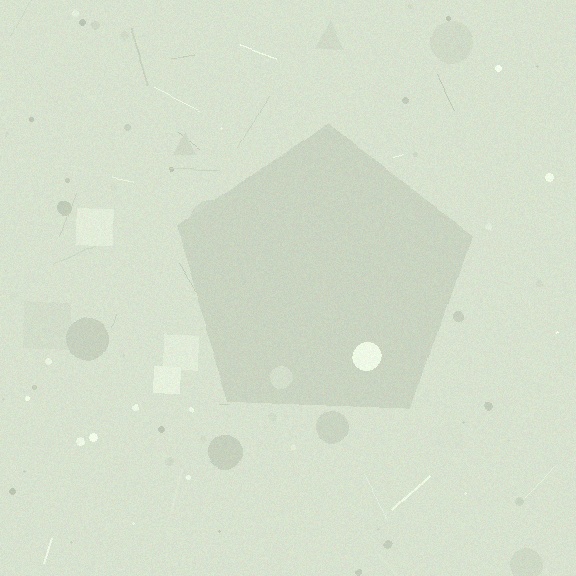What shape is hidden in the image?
A pentagon is hidden in the image.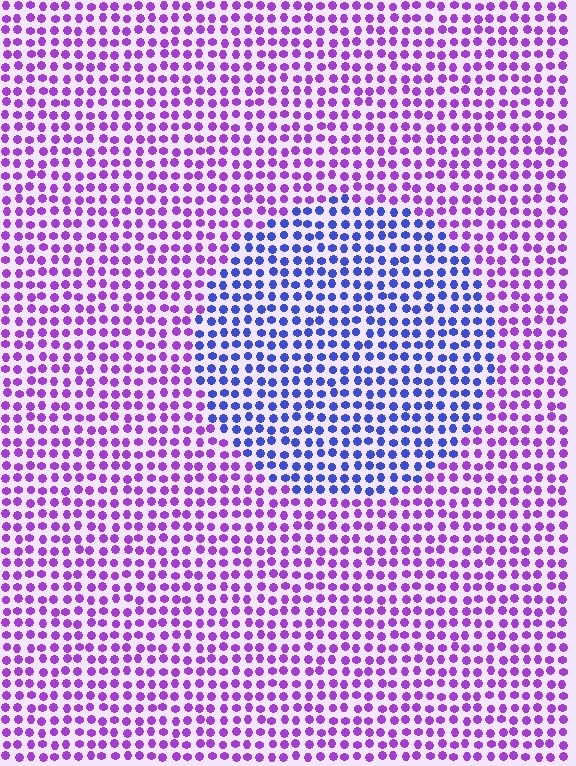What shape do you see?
I see a circle.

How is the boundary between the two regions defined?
The boundary is defined purely by a slight shift in hue (about 48 degrees). Spacing, size, and orientation are identical on both sides.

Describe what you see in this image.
The image is filled with small purple elements in a uniform arrangement. A circle-shaped region is visible where the elements are tinted to a slightly different hue, forming a subtle color boundary.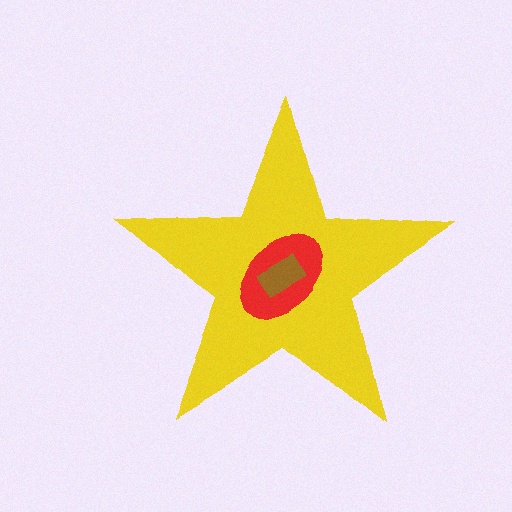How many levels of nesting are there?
3.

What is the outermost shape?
The yellow star.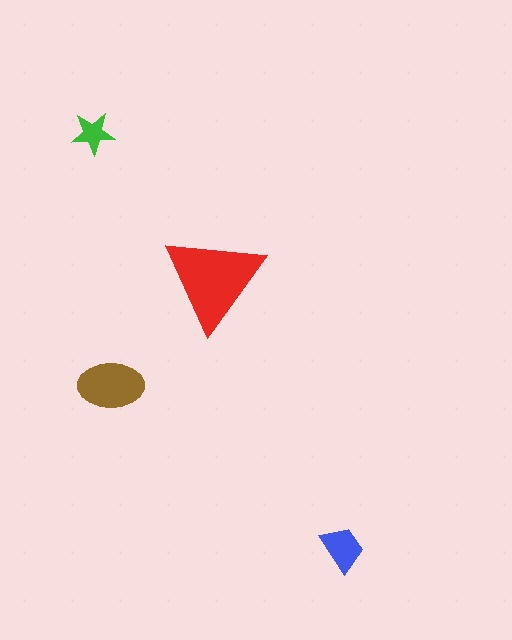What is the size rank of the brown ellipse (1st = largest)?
2nd.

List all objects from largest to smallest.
The red triangle, the brown ellipse, the blue trapezoid, the green star.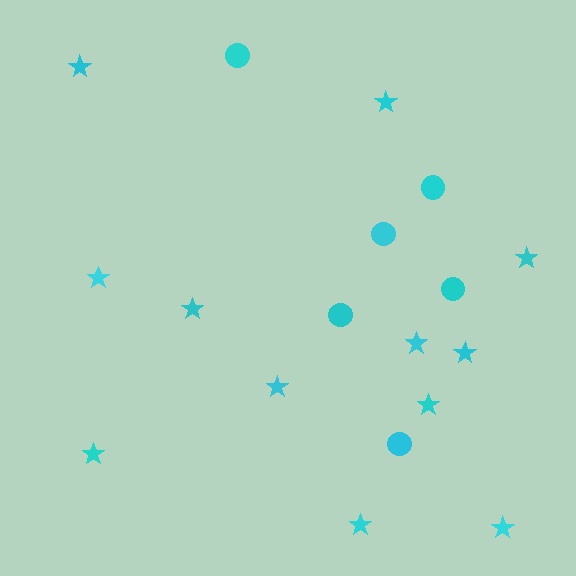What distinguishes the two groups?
There are 2 groups: one group of stars (12) and one group of circles (6).